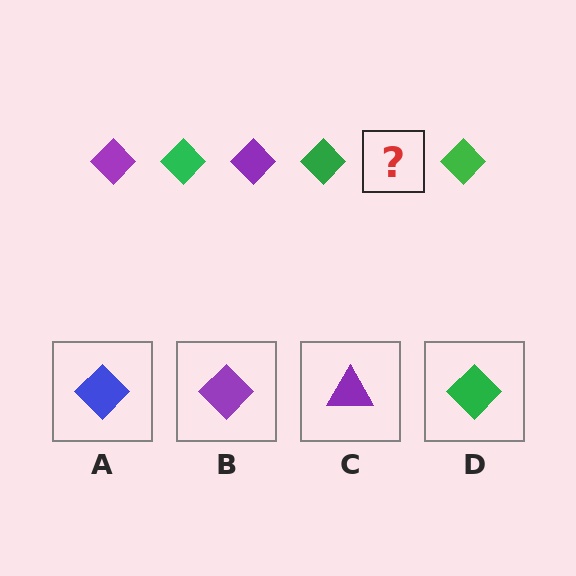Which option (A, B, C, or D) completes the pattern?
B.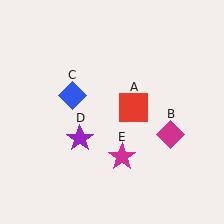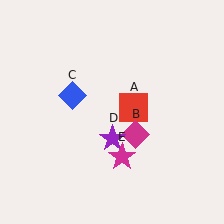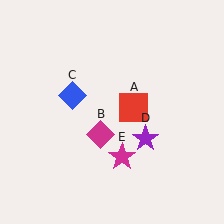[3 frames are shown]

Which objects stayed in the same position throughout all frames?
Red square (object A) and blue diamond (object C) and magenta star (object E) remained stationary.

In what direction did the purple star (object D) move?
The purple star (object D) moved right.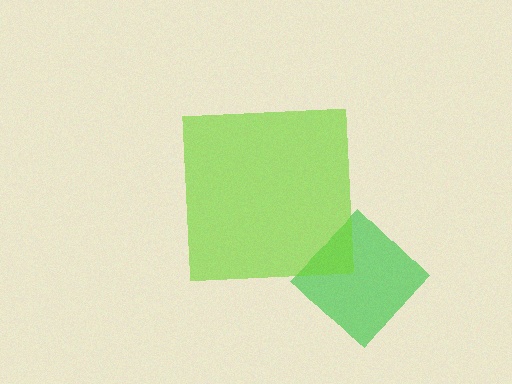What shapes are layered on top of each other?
The layered shapes are: a green diamond, a lime square.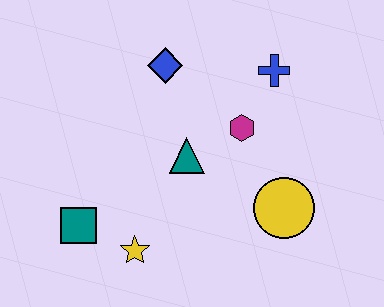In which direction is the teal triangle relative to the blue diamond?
The teal triangle is below the blue diamond.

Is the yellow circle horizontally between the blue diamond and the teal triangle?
No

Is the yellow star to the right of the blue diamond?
No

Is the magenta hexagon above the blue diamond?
No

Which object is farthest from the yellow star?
The blue cross is farthest from the yellow star.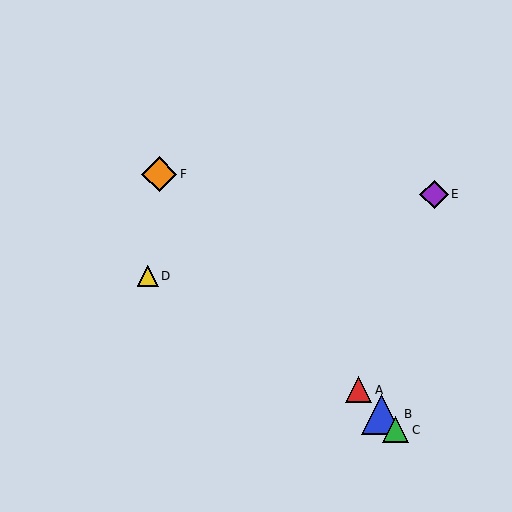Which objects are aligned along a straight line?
Objects A, B, C, F are aligned along a straight line.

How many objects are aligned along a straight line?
4 objects (A, B, C, F) are aligned along a straight line.